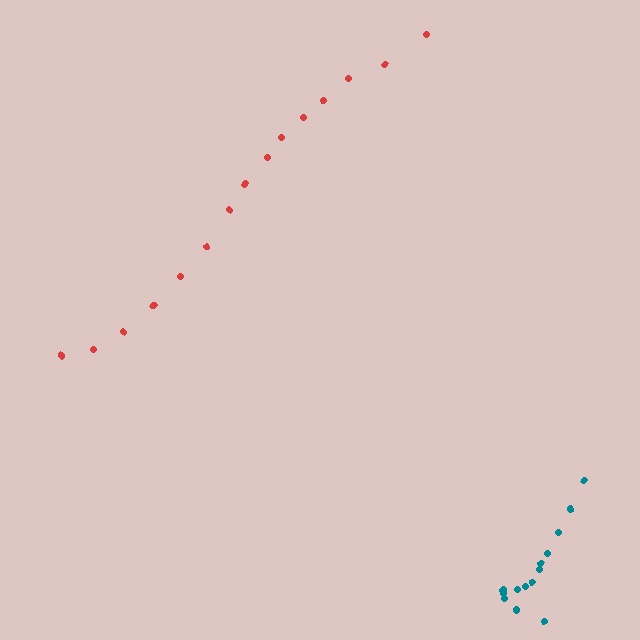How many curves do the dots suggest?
There are 2 distinct paths.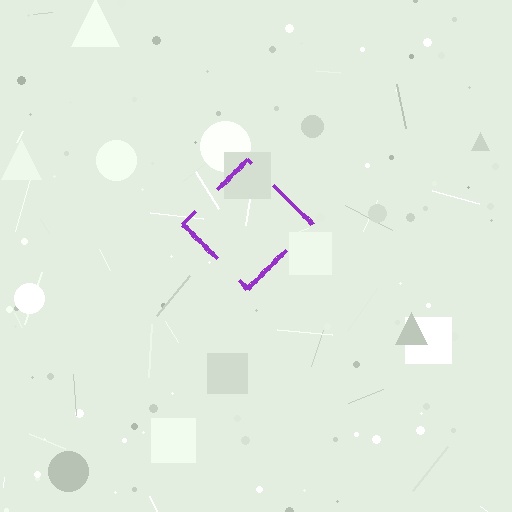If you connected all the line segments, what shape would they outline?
They would outline a diamond.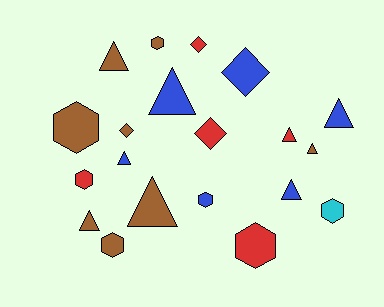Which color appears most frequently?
Brown, with 8 objects.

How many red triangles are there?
There is 1 red triangle.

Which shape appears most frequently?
Triangle, with 9 objects.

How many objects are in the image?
There are 20 objects.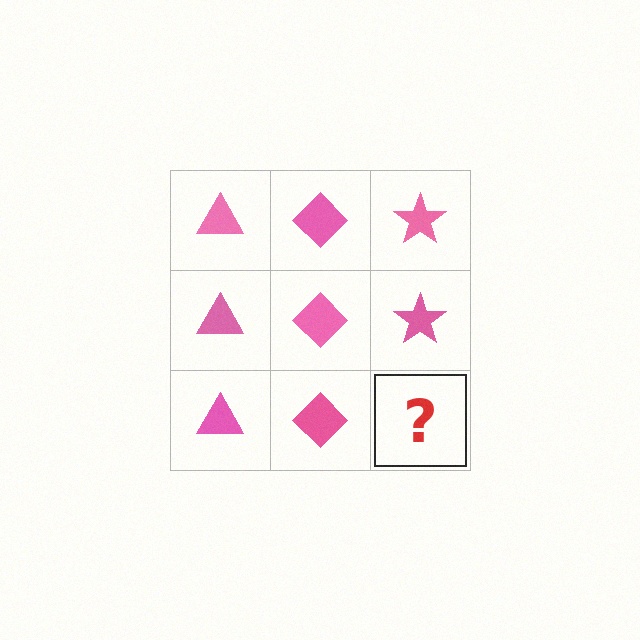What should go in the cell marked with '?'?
The missing cell should contain a pink star.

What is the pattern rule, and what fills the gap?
The rule is that each column has a consistent shape. The gap should be filled with a pink star.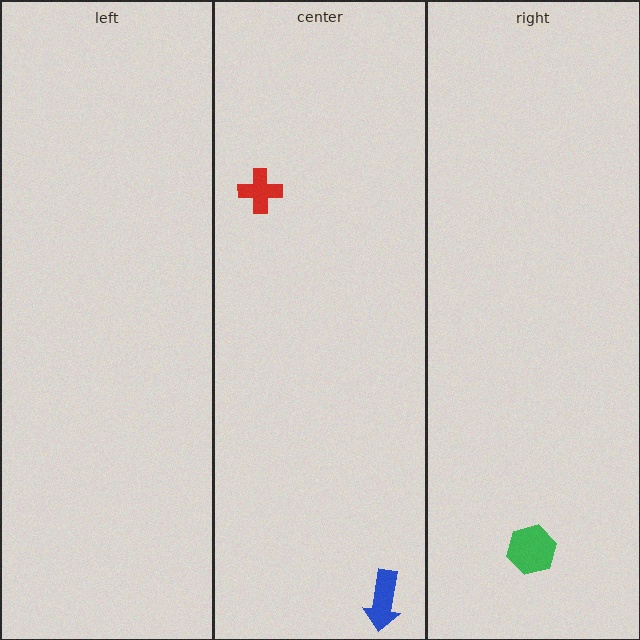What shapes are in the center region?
The red cross, the blue arrow.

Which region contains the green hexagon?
The right region.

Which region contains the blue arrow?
The center region.